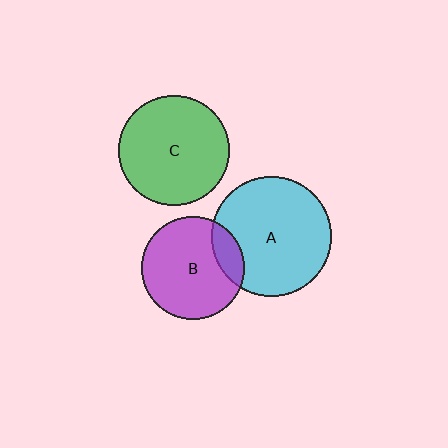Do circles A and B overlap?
Yes.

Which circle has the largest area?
Circle A (cyan).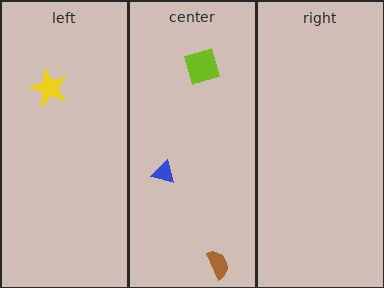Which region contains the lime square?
The center region.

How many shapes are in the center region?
3.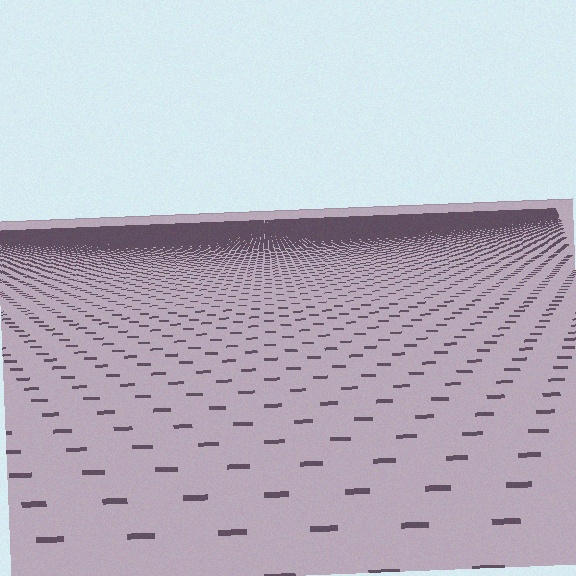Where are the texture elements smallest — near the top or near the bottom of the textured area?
Near the top.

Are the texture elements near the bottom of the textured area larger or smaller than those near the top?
Larger. Near the bottom, elements are closer to the viewer and appear at a bigger on-screen size.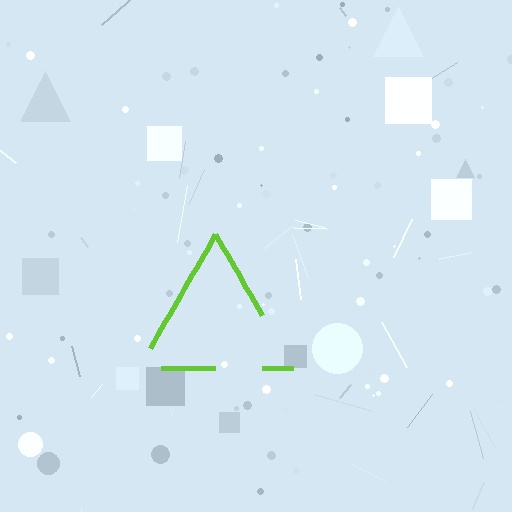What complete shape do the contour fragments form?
The contour fragments form a triangle.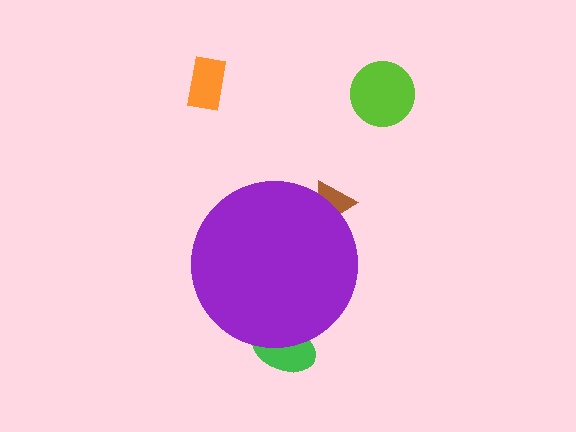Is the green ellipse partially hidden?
Yes, the green ellipse is partially hidden behind the purple circle.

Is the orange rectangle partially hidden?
No, the orange rectangle is fully visible.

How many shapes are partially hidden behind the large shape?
2 shapes are partially hidden.